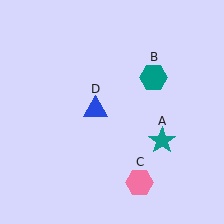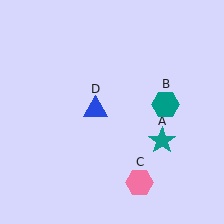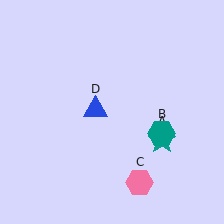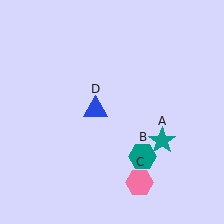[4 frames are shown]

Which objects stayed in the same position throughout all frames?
Teal star (object A) and pink hexagon (object C) and blue triangle (object D) remained stationary.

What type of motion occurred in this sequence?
The teal hexagon (object B) rotated clockwise around the center of the scene.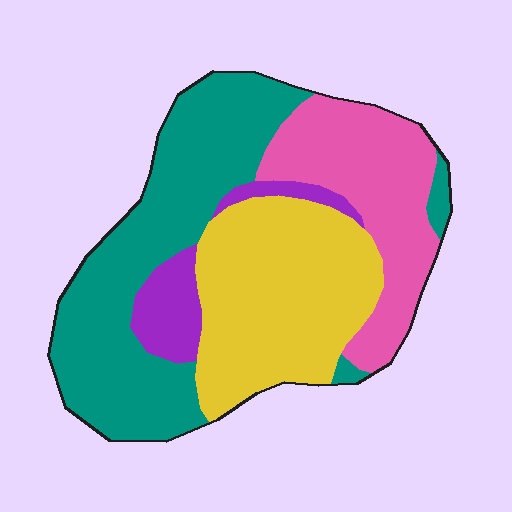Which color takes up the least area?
Purple, at roughly 10%.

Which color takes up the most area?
Teal, at roughly 40%.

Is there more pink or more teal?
Teal.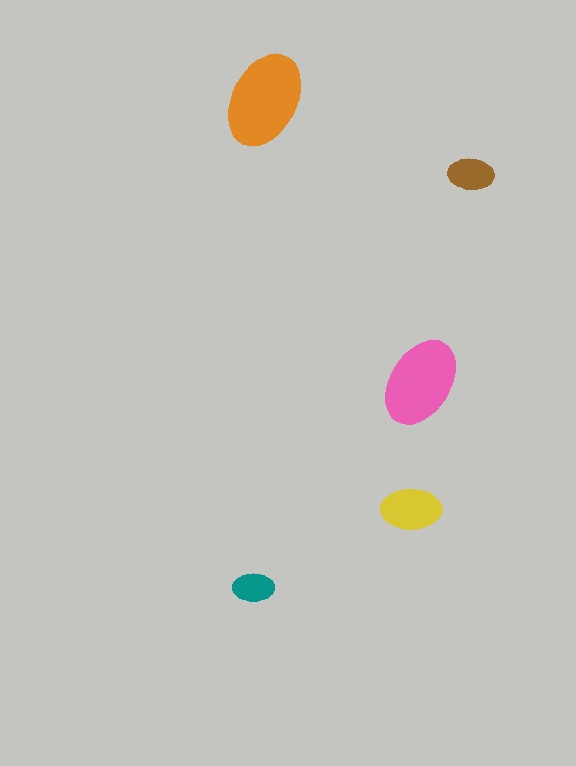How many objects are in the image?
There are 5 objects in the image.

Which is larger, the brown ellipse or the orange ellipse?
The orange one.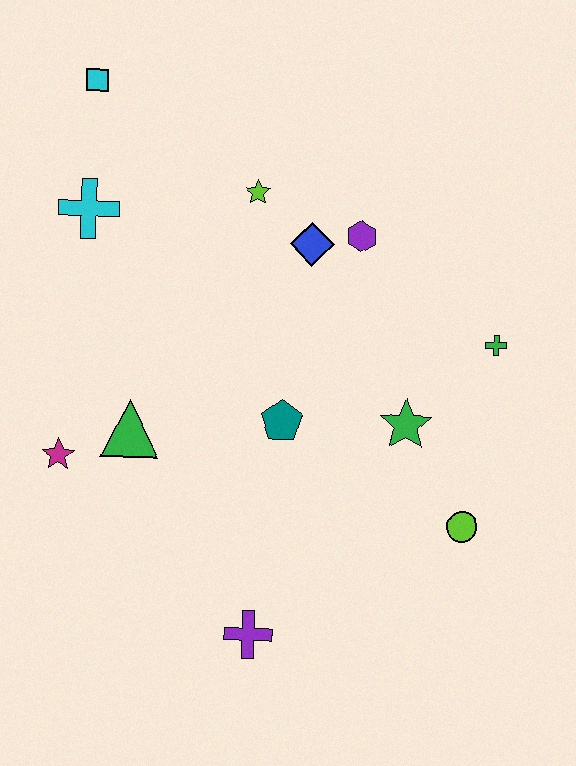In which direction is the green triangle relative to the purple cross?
The green triangle is above the purple cross.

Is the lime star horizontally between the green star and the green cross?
No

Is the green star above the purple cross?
Yes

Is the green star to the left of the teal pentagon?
No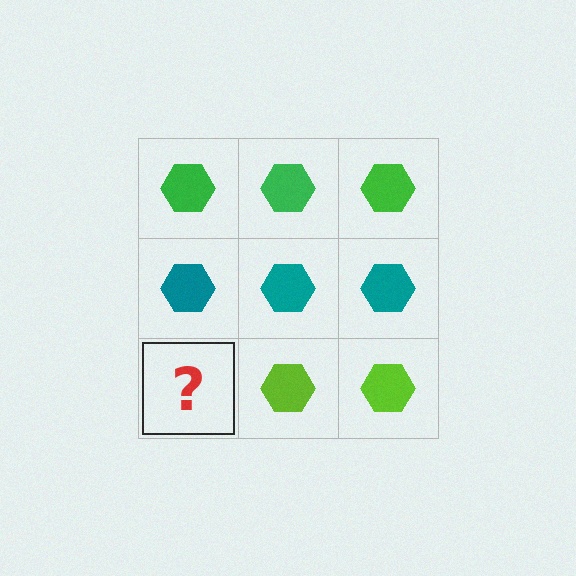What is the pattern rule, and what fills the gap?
The rule is that each row has a consistent color. The gap should be filled with a lime hexagon.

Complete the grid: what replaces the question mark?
The question mark should be replaced with a lime hexagon.